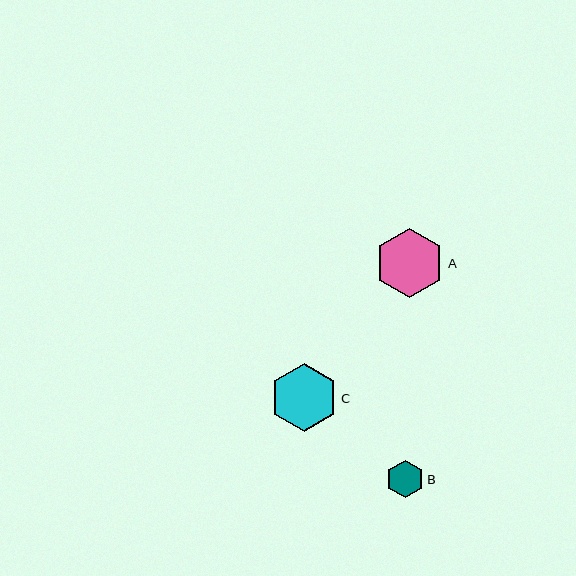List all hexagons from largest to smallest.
From largest to smallest: A, C, B.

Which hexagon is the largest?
Hexagon A is the largest with a size of approximately 69 pixels.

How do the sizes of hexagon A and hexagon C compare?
Hexagon A and hexagon C are approximately the same size.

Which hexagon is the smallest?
Hexagon B is the smallest with a size of approximately 37 pixels.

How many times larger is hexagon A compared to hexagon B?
Hexagon A is approximately 1.9 times the size of hexagon B.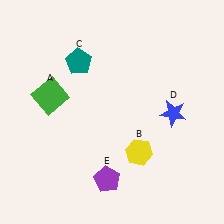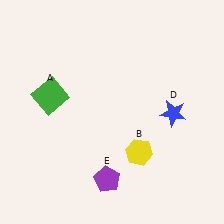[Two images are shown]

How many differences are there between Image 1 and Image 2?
There is 1 difference between the two images.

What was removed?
The teal pentagon (C) was removed in Image 2.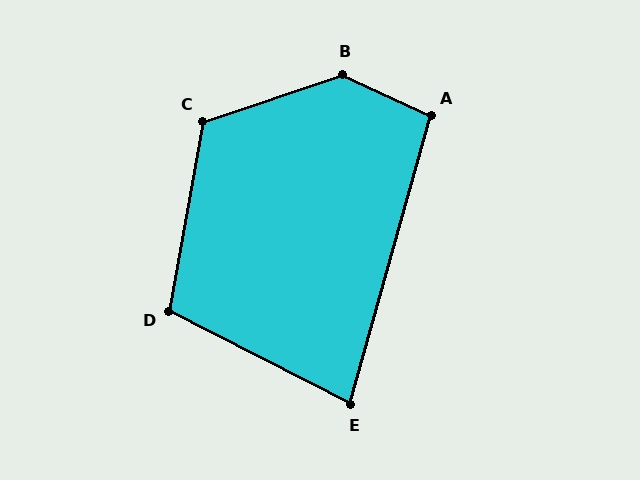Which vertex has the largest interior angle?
B, at approximately 137 degrees.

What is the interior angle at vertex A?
Approximately 99 degrees (obtuse).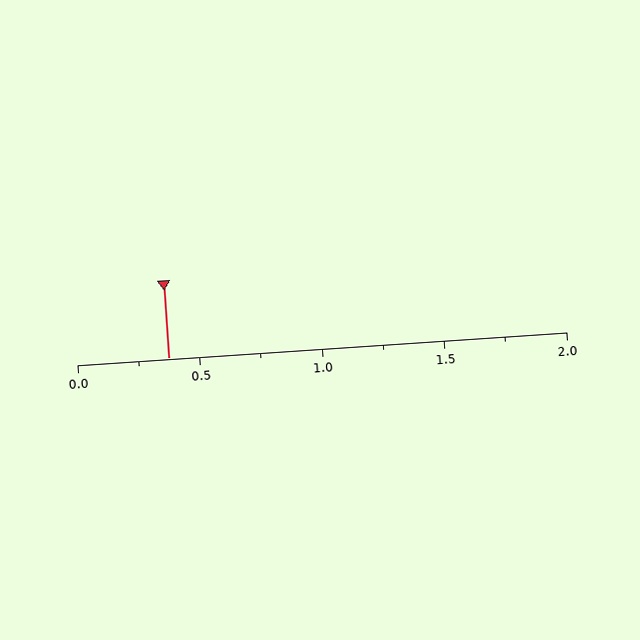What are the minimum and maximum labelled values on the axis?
The axis runs from 0.0 to 2.0.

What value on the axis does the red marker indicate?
The marker indicates approximately 0.38.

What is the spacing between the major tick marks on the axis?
The major ticks are spaced 0.5 apart.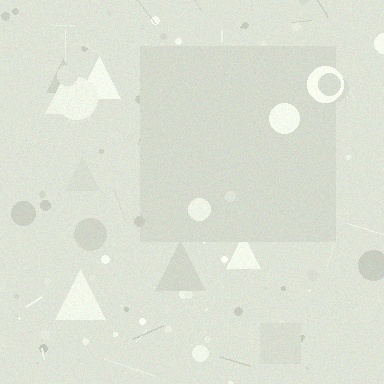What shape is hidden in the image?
A square is hidden in the image.